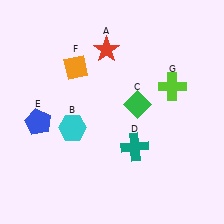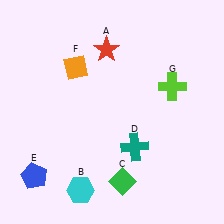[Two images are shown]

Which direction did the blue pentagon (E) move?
The blue pentagon (E) moved down.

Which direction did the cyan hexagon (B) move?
The cyan hexagon (B) moved down.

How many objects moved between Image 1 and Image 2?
3 objects moved between the two images.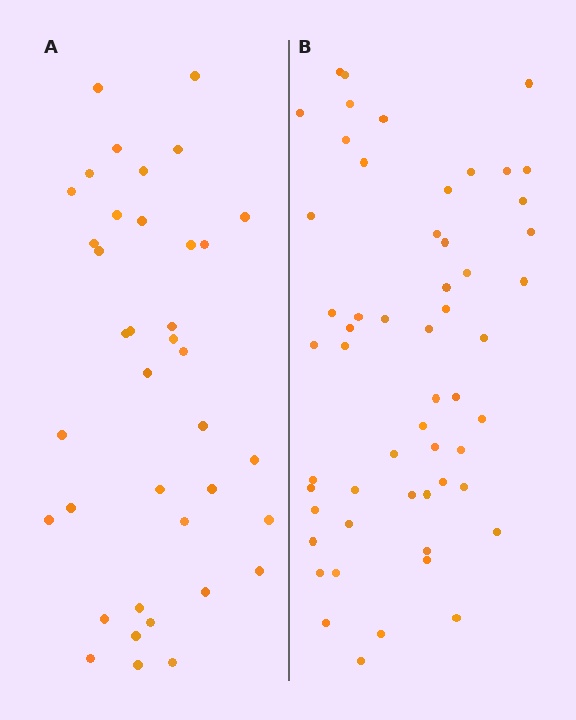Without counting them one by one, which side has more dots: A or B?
Region B (the right region) has more dots.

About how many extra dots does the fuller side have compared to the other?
Region B has approximately 15 more dots than region A.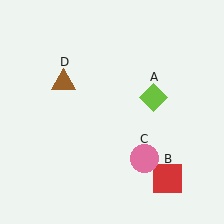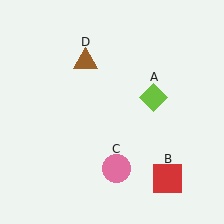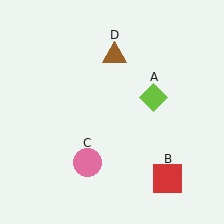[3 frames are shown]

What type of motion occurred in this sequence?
The pink circle (object C), brown triangle (object D) rotated clockwise around the center of the scene.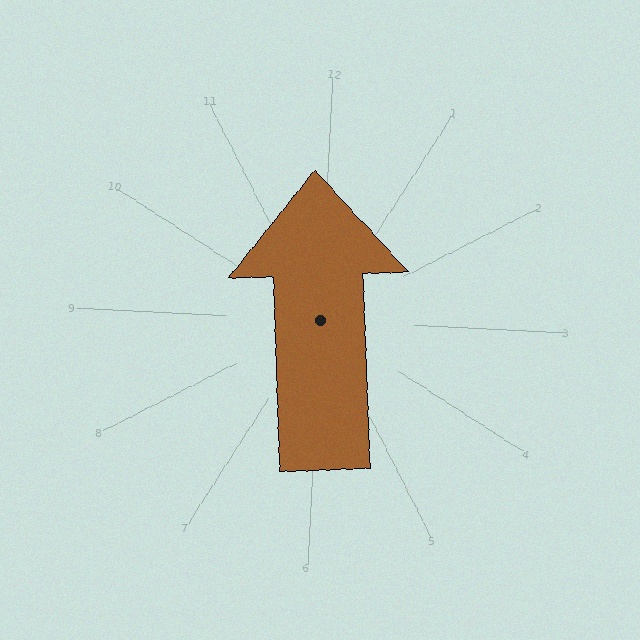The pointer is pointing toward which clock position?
Roughly 12 o'clock.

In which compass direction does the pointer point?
North.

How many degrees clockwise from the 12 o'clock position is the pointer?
Approximately 355 degrees.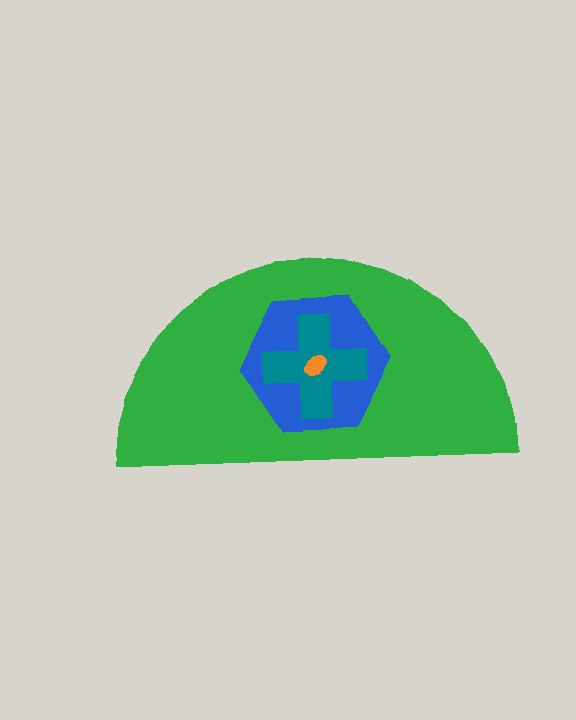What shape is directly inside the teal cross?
The orange ellipse.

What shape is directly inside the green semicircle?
The blue hexagon.